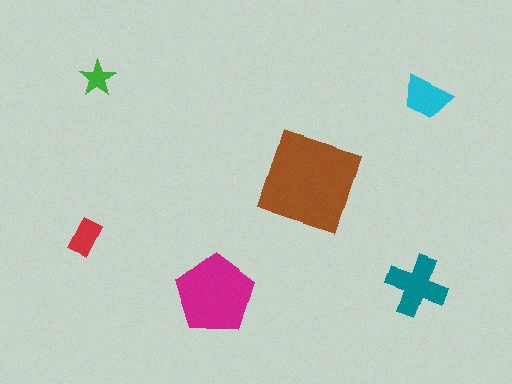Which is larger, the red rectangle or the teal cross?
The teal cross.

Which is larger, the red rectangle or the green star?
The red rectangle.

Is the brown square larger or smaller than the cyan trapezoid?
Larger.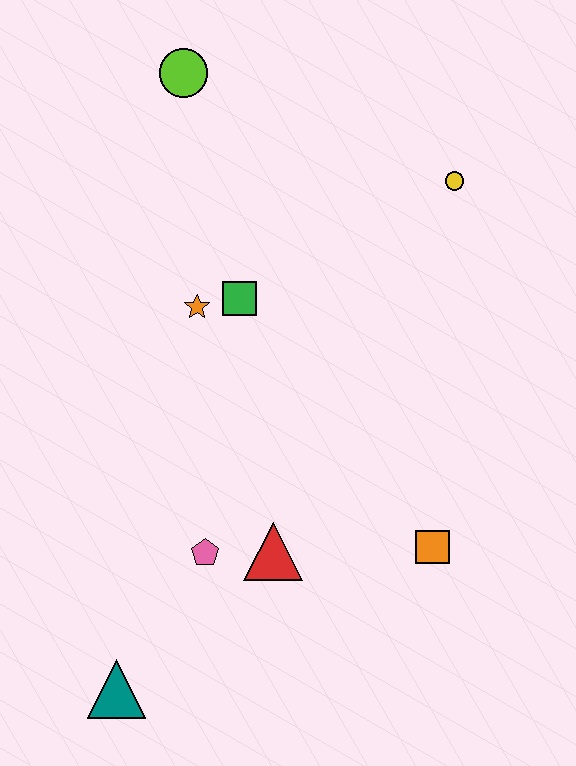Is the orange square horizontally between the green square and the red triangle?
No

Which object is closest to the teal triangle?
The pink pentagon is closest to the teal triangle.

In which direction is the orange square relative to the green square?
The orange square is below the green square.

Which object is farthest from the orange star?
The teal triangle is farthest from the orange star.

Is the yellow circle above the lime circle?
No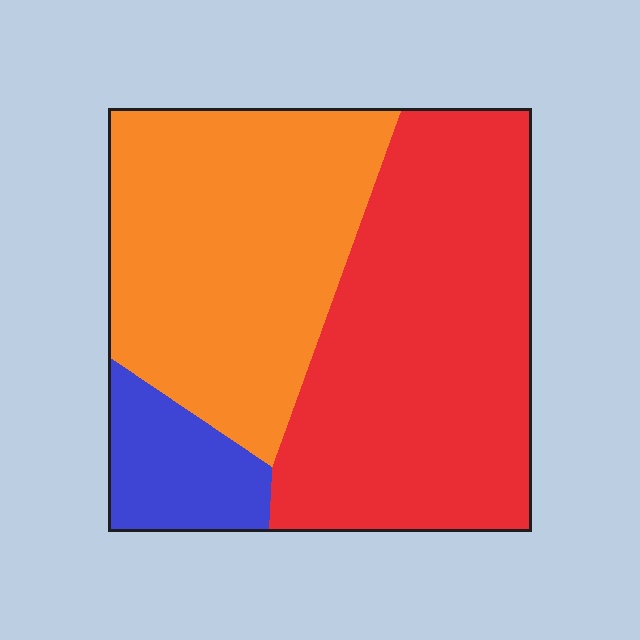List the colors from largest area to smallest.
From largest to smallest: red, orange, blue.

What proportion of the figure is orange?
Orange covers 41% of the figure.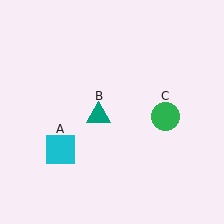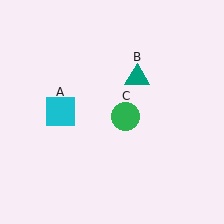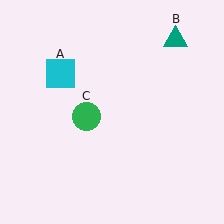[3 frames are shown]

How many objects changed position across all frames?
3 objects changed position: cyan square (object A), teal triangle (object B), green circle (object C).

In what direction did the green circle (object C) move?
The green circle (object C) moved left.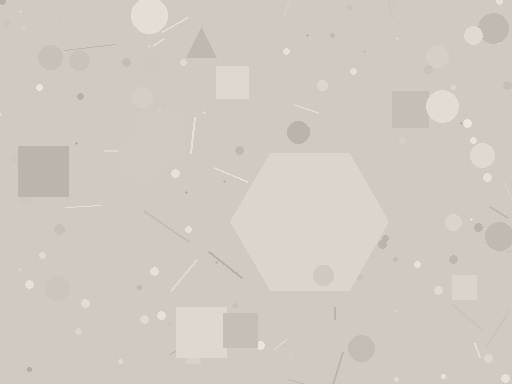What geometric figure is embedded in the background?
A hexagon is embedded in the background.